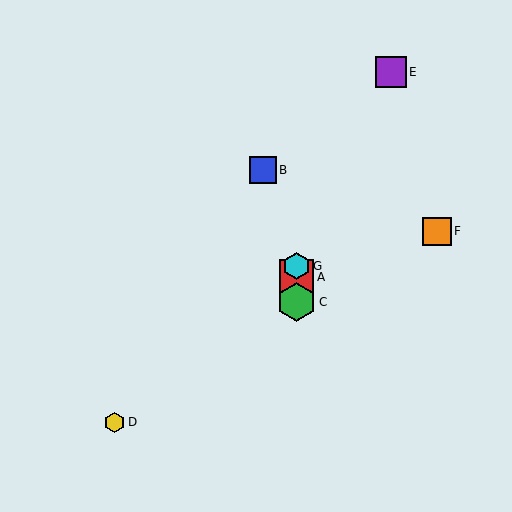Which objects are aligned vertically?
Objects A, C, G are aligned vertically.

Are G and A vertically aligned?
Yes, both are at x≈296.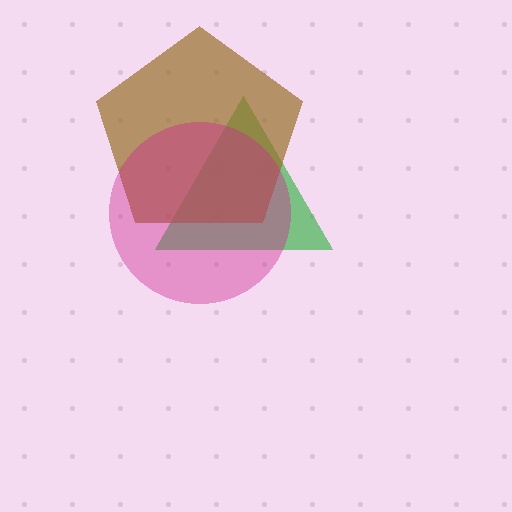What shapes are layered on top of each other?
The layered shapes are: a green triangle, a brown pentagon, a magenta circle.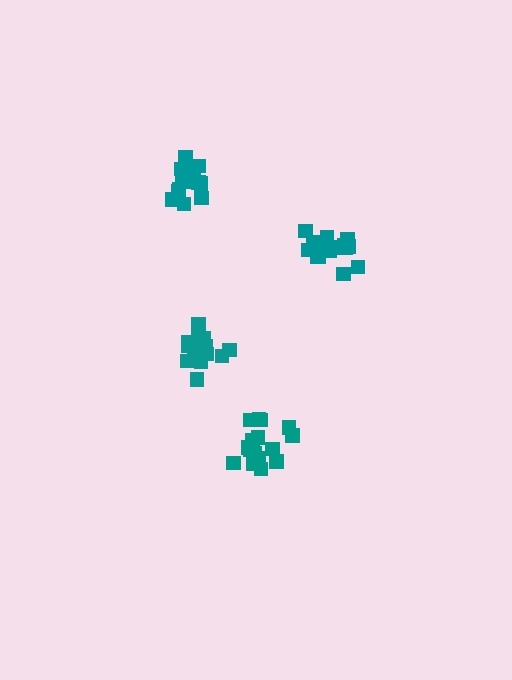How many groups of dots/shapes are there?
There are 4 groups.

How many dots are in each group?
Group 1: 15 dots, Group 2: 18 dots, Group 3: 15 dots, Group 4: 17 dots (65 total).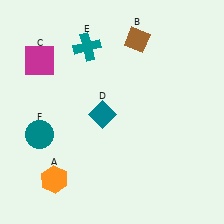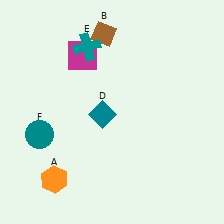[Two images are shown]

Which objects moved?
The objects that moved are: the brown diamond (B), the magenta square (C).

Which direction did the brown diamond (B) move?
The brown diamond (B) moved left.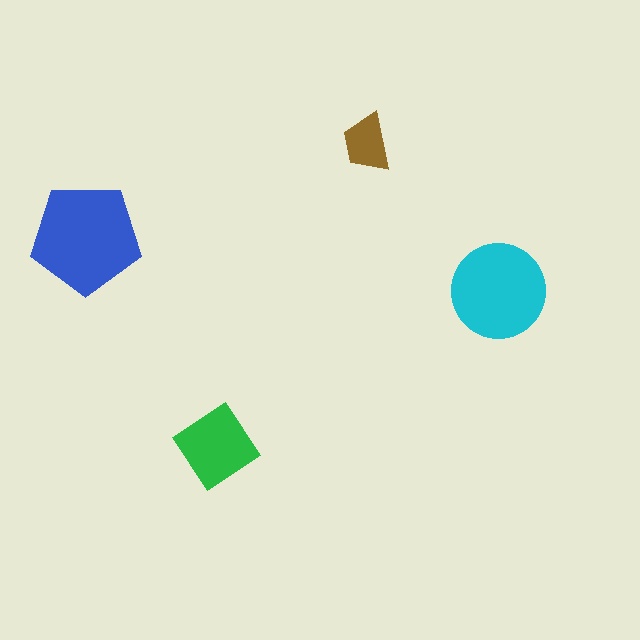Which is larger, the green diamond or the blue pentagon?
The blue pentagon.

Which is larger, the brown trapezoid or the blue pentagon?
The blue pentagon.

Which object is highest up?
The brown trapezoid is topmost.